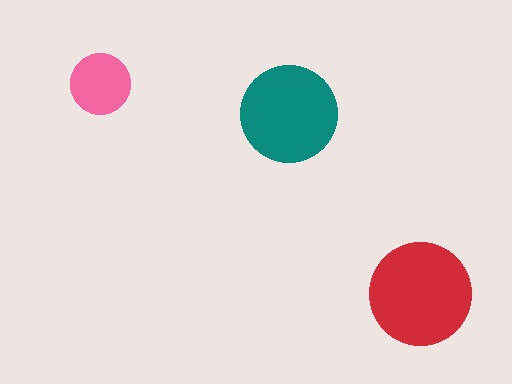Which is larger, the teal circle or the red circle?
The red one.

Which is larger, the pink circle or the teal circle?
The teal one.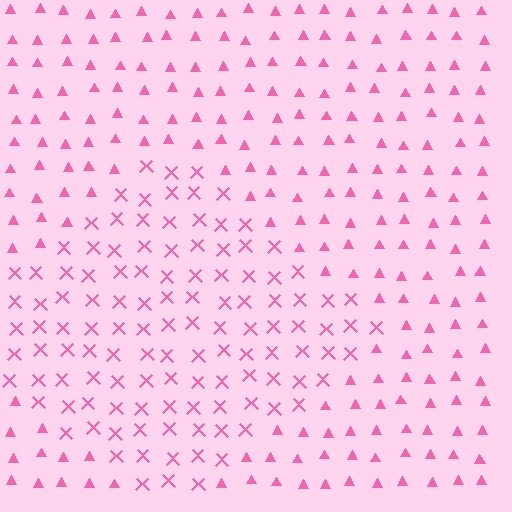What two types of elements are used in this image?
The image uses X marks inside the diamond region and triangles outside it.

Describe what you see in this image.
The image is filled with small pink elements arranged in a uniform grid. A diamond-shaped region contains X marks, while the surrounding area contains triangles. The boundary is defined purely by the change in element shape.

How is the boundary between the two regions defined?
The boundary is defined by a change in element shape: X marks inside vs. triangles outside. All elements share the same color and spacing.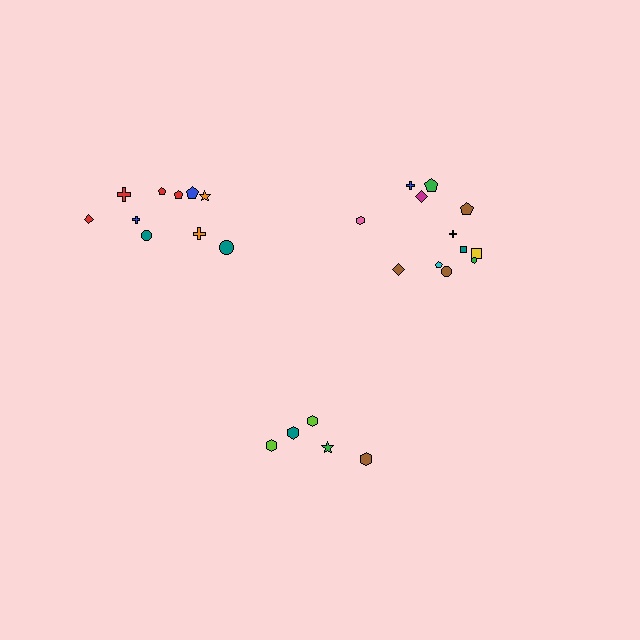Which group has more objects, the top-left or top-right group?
The top-right group.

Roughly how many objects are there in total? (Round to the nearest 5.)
Roughly 25 objects in total.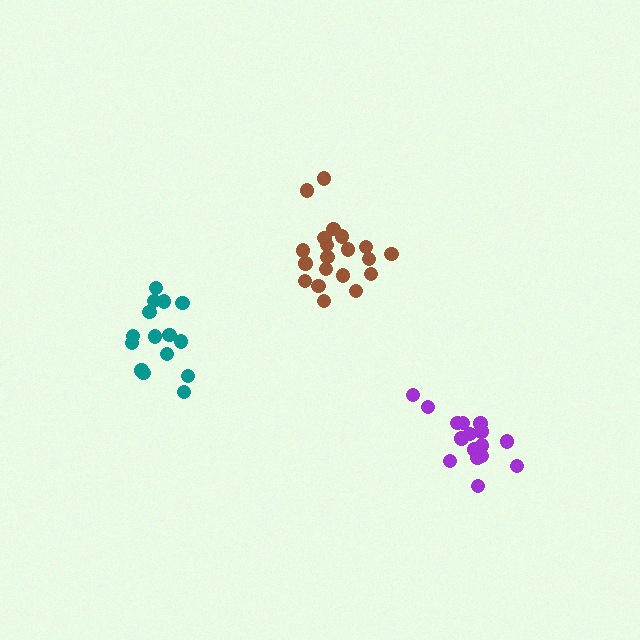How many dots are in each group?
Group 1: 15 dots, Group 2: 20 dots, Group 3: 17 dots (52 total).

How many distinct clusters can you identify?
There are 3 distinct clusters.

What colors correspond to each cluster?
The clusters are colored: teal, brown, purple.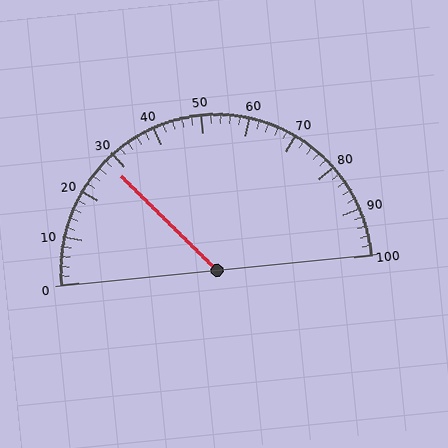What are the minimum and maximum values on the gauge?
The gauge ranges from 0 to 100.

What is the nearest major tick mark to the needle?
The nearest major tick mark is 30.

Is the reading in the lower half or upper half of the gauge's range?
The reading is in the lower half of the range (0 to 100).